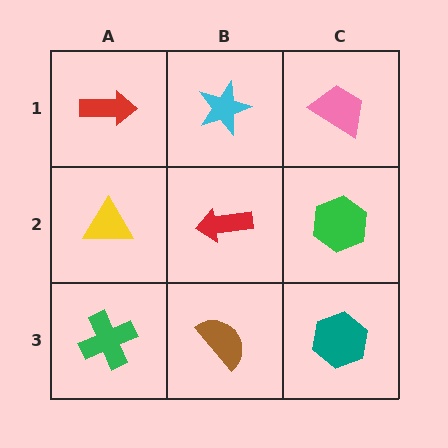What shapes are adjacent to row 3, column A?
A yellow triangle (row 2, column A), a brown semicircle (row 3, column B).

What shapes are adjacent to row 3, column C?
A green hexagon (row 2, column C), a brown semicircle (row 3, column B).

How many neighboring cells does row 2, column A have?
3.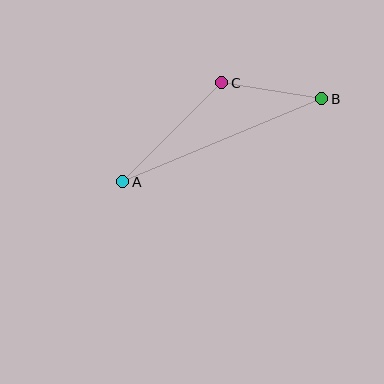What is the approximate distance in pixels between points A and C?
The distance between A and C is approximately 140 pixels.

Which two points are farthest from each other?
Points A and B are farthest from each other.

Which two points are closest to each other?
Points B and C are closest to each other.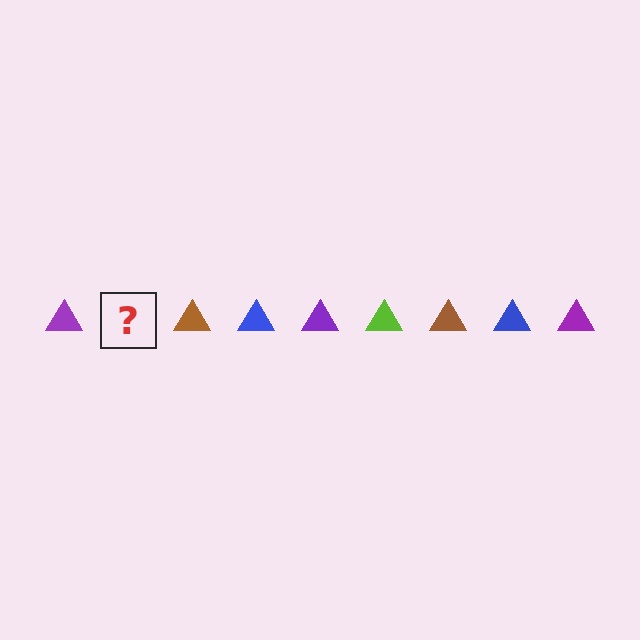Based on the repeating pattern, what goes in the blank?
The blank should be a lime triangle.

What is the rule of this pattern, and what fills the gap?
The rule is that the pattern cycles through purple, lime, brown, blue triangles. The gap should be filled with a lime triangle.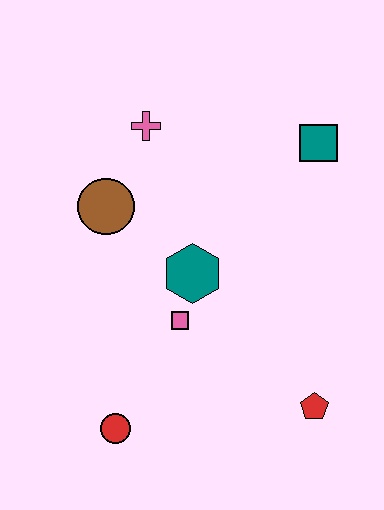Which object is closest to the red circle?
The pink square is closest to the red circle.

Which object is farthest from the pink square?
The teal square is farthest from the pink square.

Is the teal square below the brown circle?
No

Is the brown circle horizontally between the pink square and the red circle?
No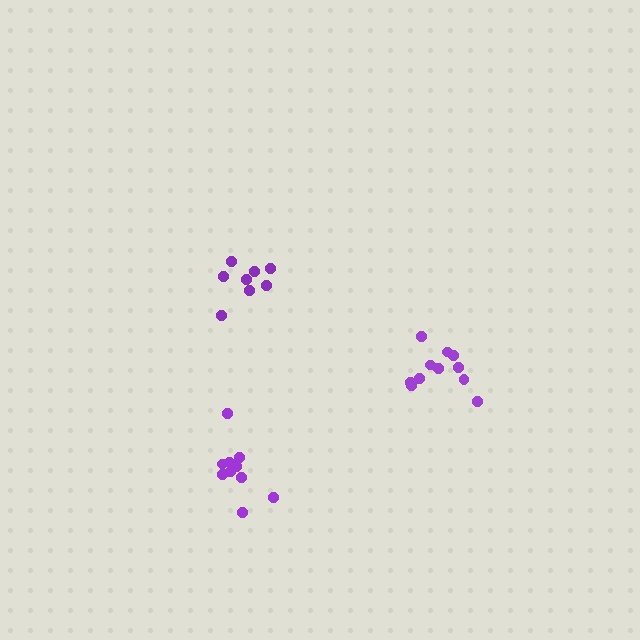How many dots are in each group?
Group 1: 11 dots, Group 2: 8 dots, Group 3: 11 dots (30 total).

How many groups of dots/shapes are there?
There are 3 groups.